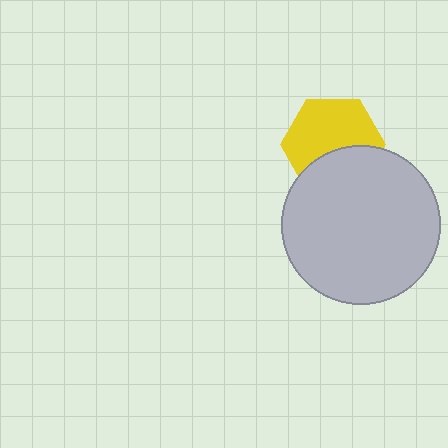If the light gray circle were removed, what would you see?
You would see the complete yellow hexagon.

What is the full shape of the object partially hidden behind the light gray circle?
The partially hidden object is a yellow hexagon.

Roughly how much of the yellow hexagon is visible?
About half of it is visible (roughly 62%).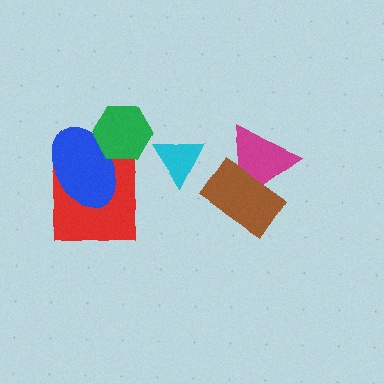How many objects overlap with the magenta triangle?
1 object overlaps with the magenta triangle.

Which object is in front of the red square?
The blue ellipse is in front of the red square.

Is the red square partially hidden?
Yes, it is partially covered by another shape.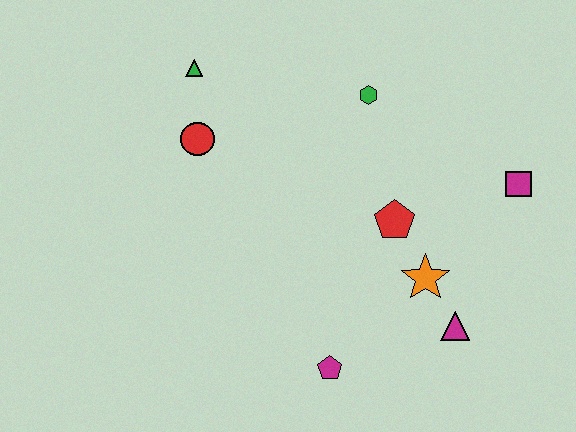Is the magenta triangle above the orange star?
No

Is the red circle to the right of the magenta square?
No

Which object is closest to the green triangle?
The red circle is closest to the green triangle.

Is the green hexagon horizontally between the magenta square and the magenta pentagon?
Yes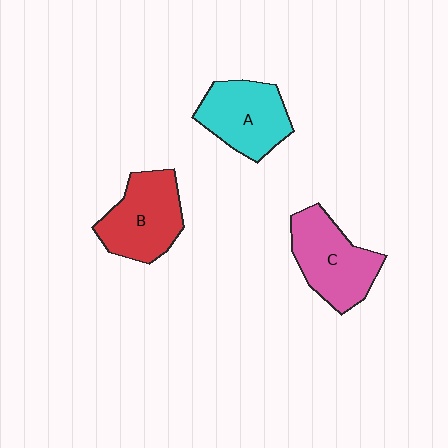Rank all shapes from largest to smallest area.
From largest to smallest: C (pink), B (red), A (cyan).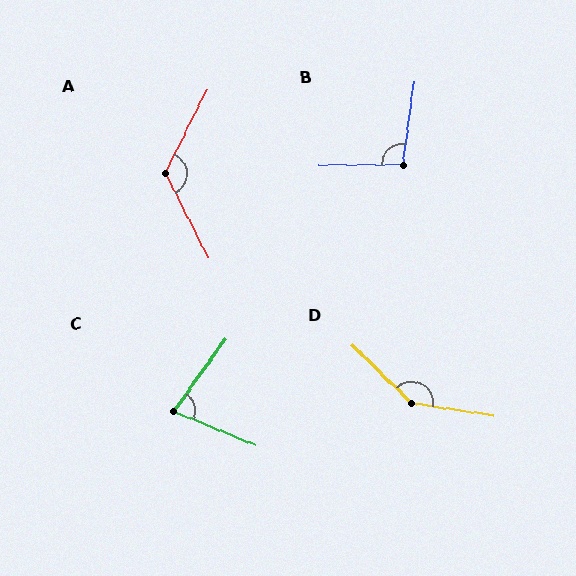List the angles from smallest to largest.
C (77°), B (98°), A (126°), D (144°).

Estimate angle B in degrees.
Approximately 98 degrees.